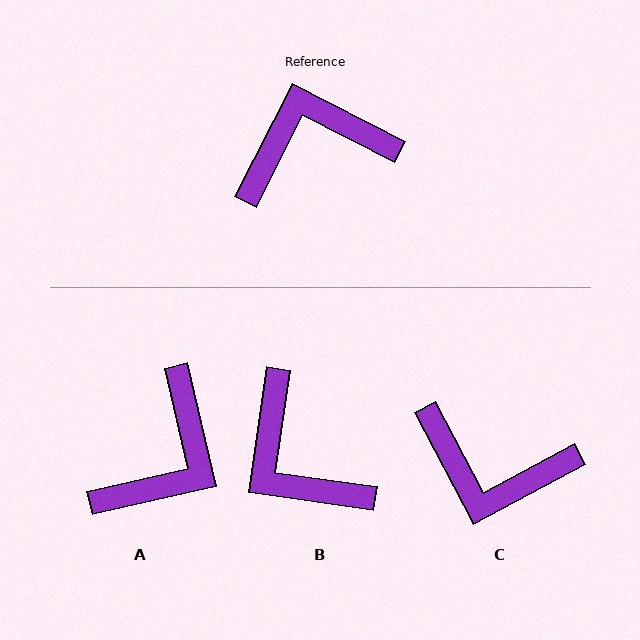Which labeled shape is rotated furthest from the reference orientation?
C, about 145 degrees away.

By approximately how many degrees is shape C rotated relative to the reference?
Approximately 145 degrees counter-clockwise.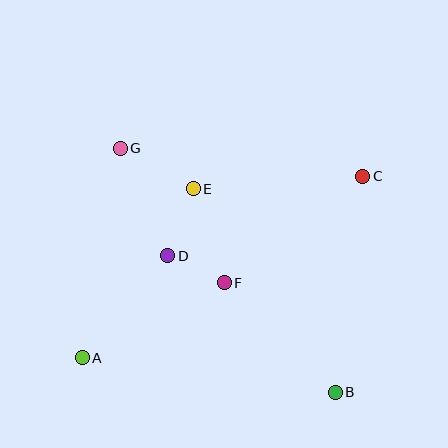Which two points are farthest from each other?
Points A and C are farthest from each other.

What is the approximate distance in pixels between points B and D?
The distance between B and D is approximately 216 pixels.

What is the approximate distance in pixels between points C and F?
The distance between C and F is approximately 175 pixels.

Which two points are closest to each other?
Points D and F are closest to each other.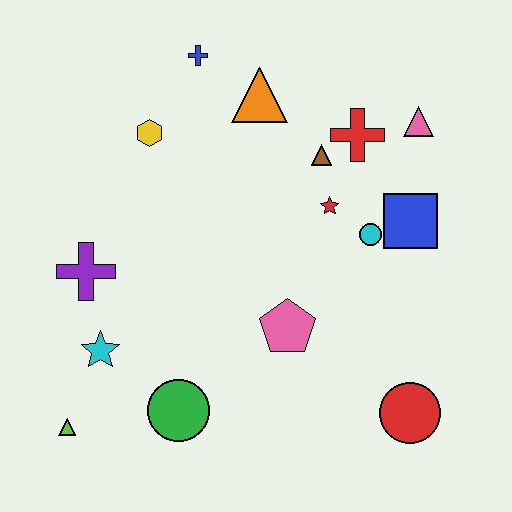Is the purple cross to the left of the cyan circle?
Yes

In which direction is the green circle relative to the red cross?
The green circle is below the red cross.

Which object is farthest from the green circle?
The pink triangle is farthest from the green circle.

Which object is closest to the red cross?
The brown triangle is closest to the red cross.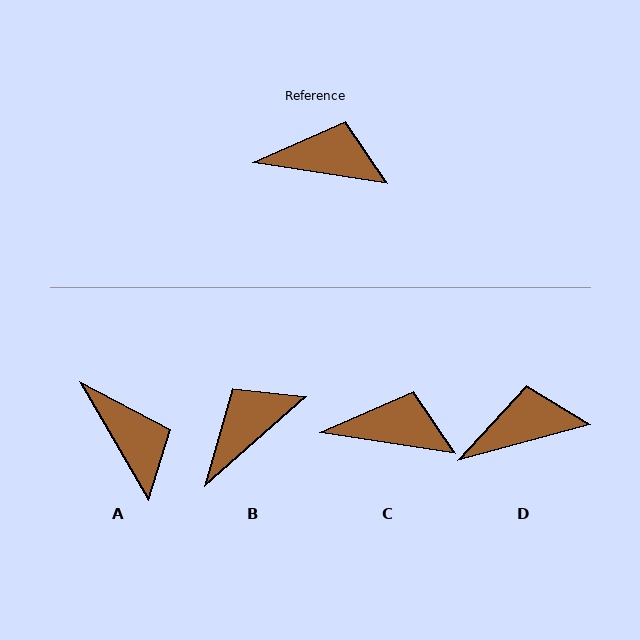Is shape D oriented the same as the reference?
No, it is off by about 24 degrees.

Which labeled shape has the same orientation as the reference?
C.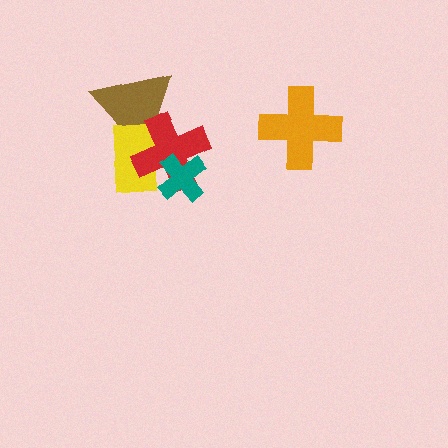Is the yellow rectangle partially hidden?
Yes, it is partially covered by another shape.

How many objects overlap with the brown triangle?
2 objects overlap with the brown triangle.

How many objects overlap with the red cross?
3 objects overlap with the red cross.